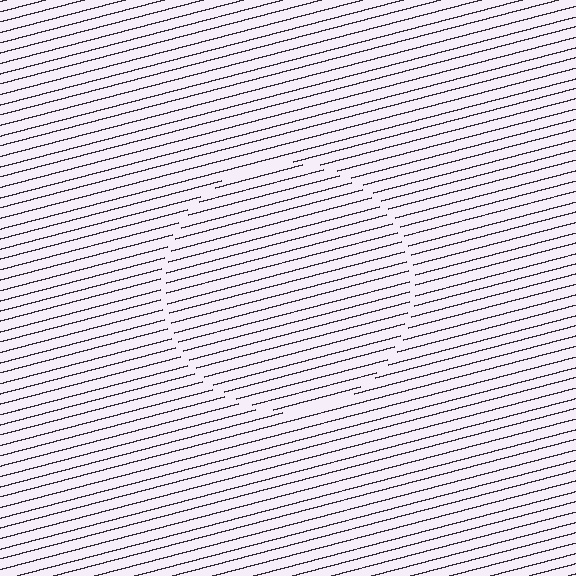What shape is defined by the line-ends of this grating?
An illusory circle. The interior of the shape contains the same grating, shifted by half a period — the contour is defined by the phase discontinuity where line-ends from the inner and outer gratings abut.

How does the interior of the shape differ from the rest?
The interior of the shape contains the same grating, shifted by half a period — the contour is defined by the phase discontinuity where line-ends from the inner and outer gratings abut.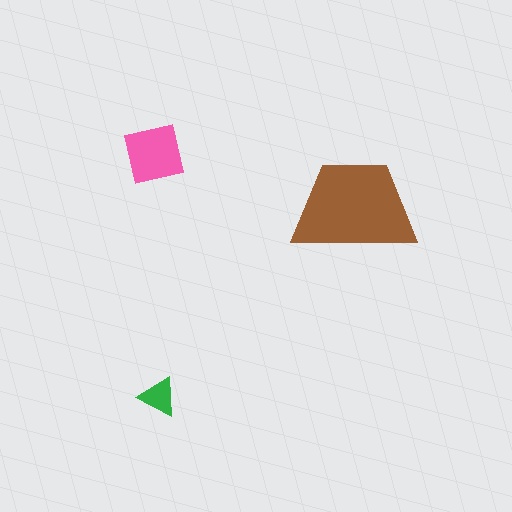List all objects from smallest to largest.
The green triangle, the pink square, the brown trapezoid.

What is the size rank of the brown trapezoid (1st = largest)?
1st.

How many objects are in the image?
There are 3 objects in the image.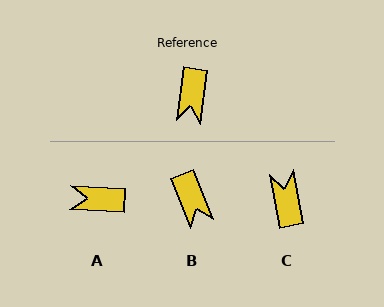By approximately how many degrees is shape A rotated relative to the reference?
Approximately 85 degrees clockwise.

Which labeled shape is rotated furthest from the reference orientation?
C, about 161 degrees away.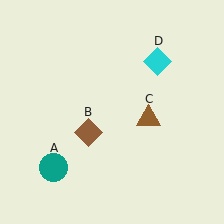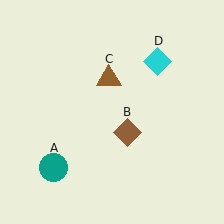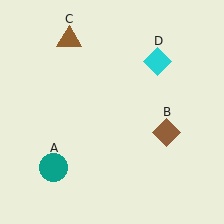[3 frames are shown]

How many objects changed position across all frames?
2 objects changed position: brown diamond (object B), brown triangle (object C).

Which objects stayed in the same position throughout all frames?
Teal circle (object A) and cyan diamond (object D) remained stationary.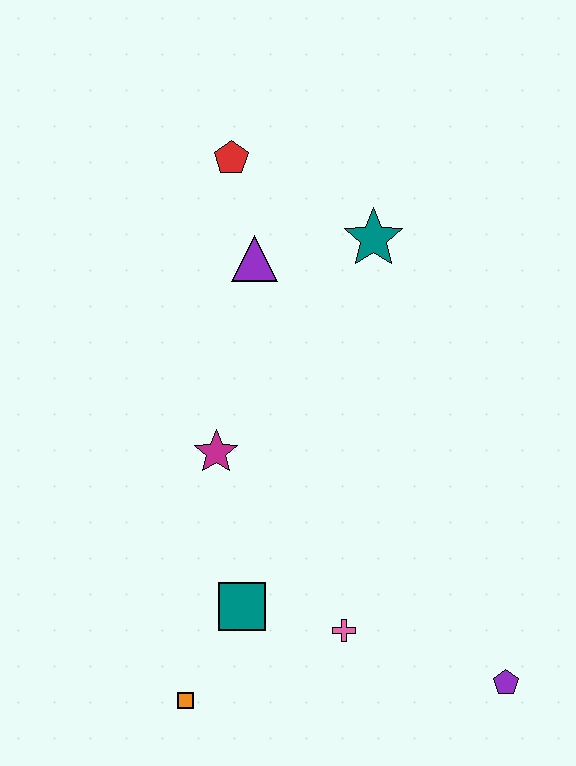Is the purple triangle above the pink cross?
Yes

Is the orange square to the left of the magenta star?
Yes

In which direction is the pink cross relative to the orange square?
The pink cross is to the right of the orange square.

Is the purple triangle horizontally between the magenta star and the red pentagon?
No